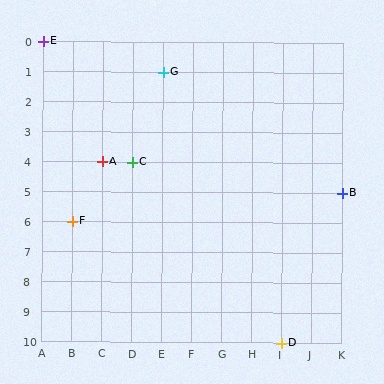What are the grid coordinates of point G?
Point G is at grid coordinates (E, 1).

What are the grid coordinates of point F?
Point F is at grid coordinates (B, 6).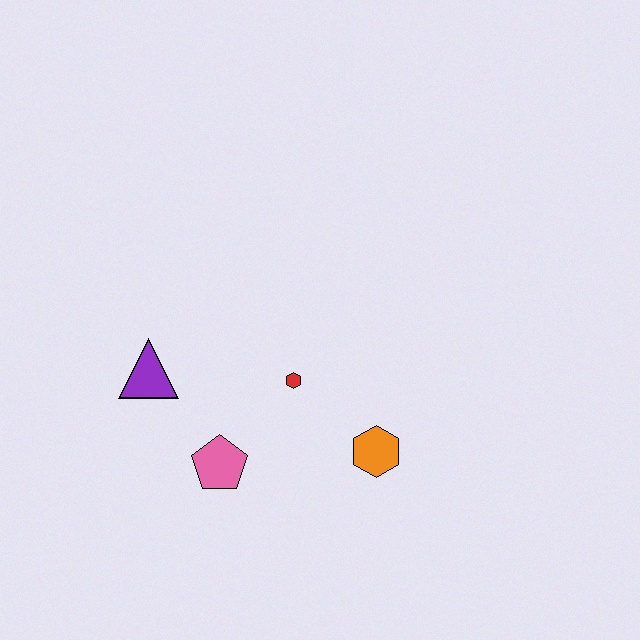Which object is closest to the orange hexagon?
The red hexagon is closest to the orange hexagon.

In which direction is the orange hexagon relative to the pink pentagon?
The orange hexagon is to the right of the pink pentagon.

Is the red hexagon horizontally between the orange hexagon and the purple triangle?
Yes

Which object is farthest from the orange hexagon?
The purple triangle is farthest from the orange hexagon.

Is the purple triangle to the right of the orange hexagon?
No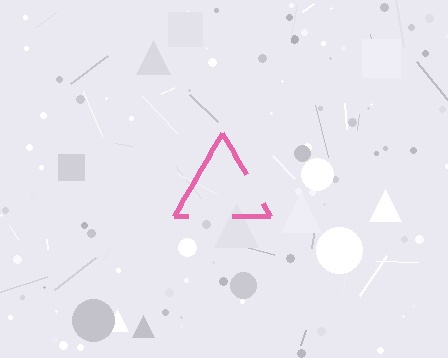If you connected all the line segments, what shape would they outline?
They would outline a triangle.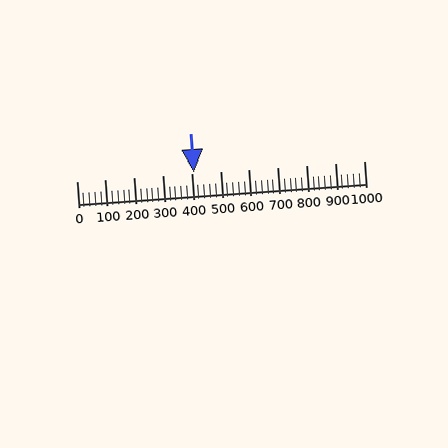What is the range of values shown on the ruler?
The ruler shows values from 0 to 1000.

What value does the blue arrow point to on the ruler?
The blue arrow points to approximately 408.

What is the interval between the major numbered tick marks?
The major tick marks are spaced 100 units apart.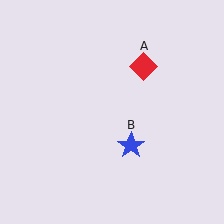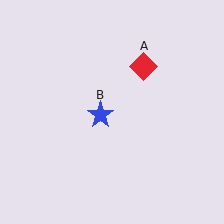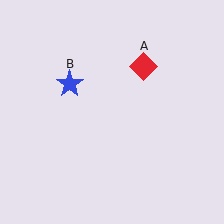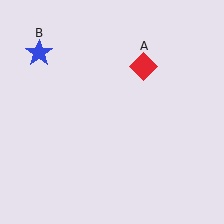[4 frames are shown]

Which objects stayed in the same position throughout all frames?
Red diamond (object A) remained stationary.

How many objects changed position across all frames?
1 object changed position: blue star (object B).